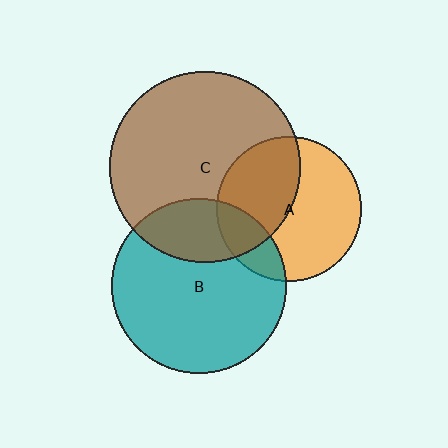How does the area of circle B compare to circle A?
Approximately 1.5 times.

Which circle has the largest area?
Circle C (brown).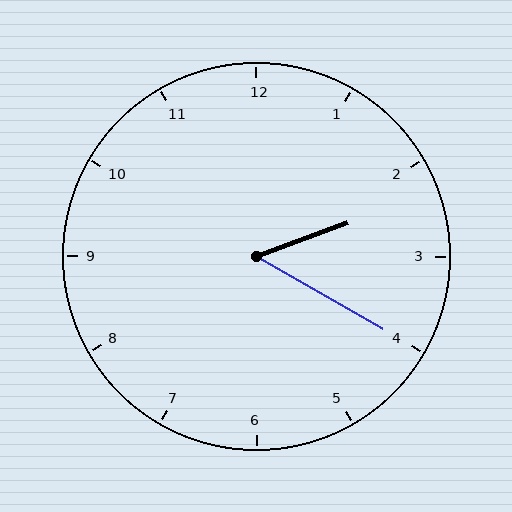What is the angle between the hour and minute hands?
Approximately 50 degrees.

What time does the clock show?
2:20.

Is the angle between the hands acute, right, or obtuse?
It is acute.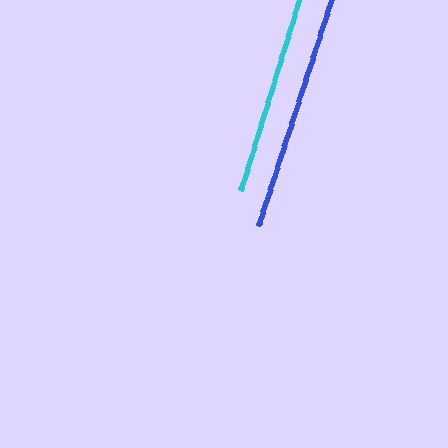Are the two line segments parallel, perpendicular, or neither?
Parallel — their directions differ by only 1.0°.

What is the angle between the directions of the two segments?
Approximately 1 degree.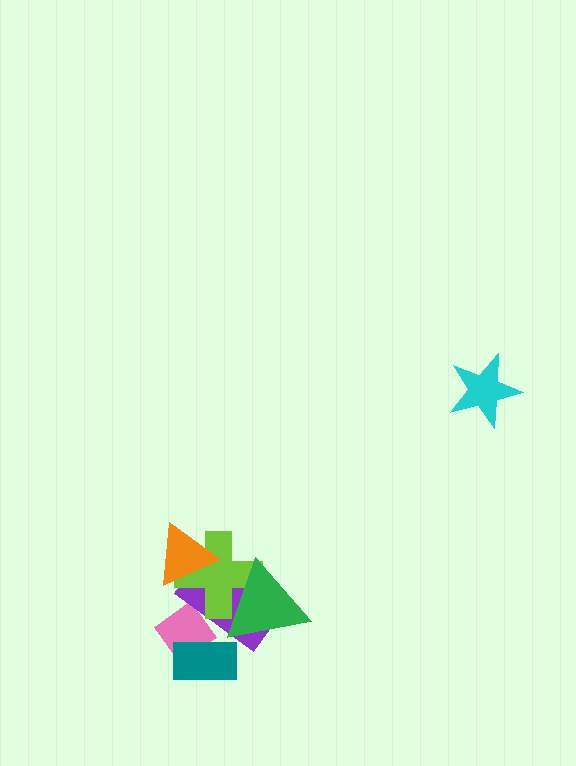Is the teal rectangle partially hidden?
Yes, it is partially covered by another shape.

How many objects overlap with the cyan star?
0 objects overlap with the cyan star.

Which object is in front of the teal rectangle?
The purple rectangle is in front of the teal rectangle.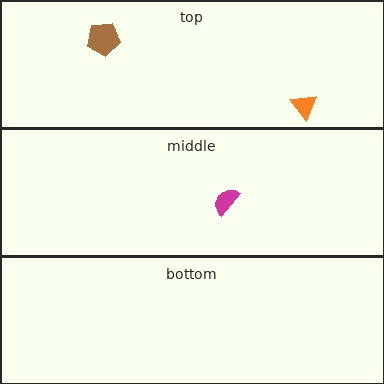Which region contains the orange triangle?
The top region.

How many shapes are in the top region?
2.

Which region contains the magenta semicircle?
The middle region.